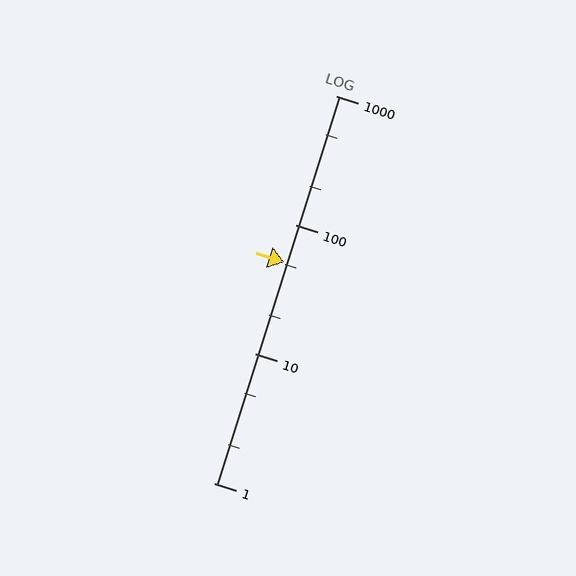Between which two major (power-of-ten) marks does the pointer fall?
The pointer is between 10 and 100.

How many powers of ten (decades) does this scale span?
The scale spans 3 decades, from 1 to 1000.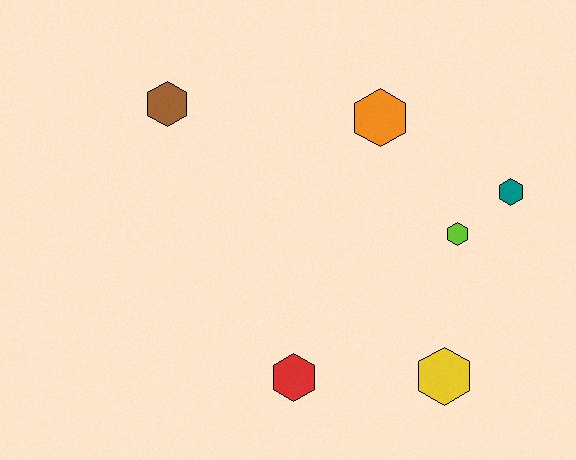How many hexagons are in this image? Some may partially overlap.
There are 6 hexagons.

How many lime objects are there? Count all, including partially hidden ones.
There is 1 lime object.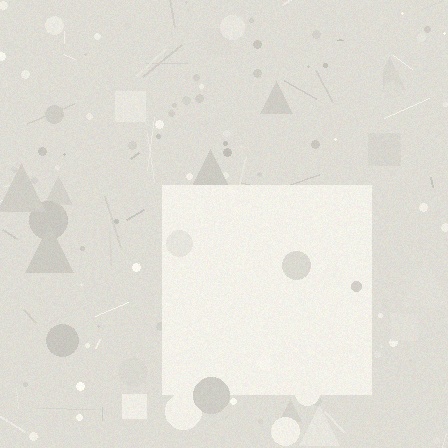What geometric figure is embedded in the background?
A square is embedded in the background.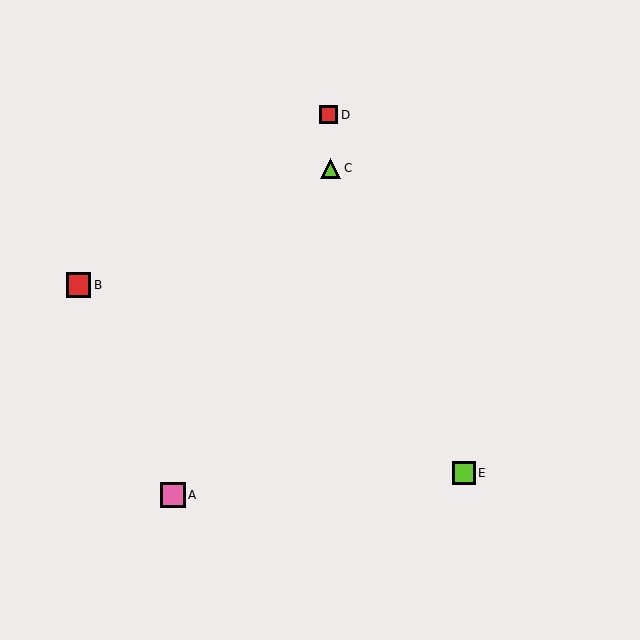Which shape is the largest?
The pink square (labeled A) is the largest.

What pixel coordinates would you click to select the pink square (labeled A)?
Click at (173, 495) to select the pink square A.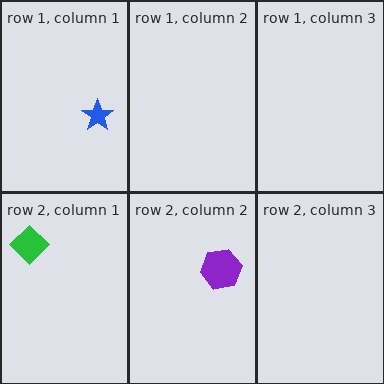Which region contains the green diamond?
The row 2, column 1 region.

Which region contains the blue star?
The row 1, column 1 region.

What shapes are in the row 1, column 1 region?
The blue star.